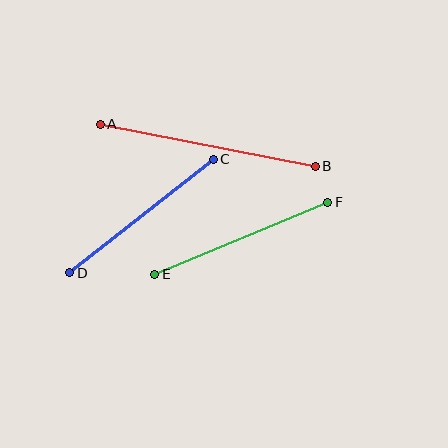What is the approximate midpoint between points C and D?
The midpoint is at approximately (142, 216) pixels.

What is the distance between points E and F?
The distance is approximately 187 pixels.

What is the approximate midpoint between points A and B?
The midpoint is at approximately (208, 145) pixels.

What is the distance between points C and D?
The distance is approximately 183 pixels.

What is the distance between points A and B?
The distance is approximately 219 pixels.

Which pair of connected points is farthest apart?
Points A and B are farthest apart.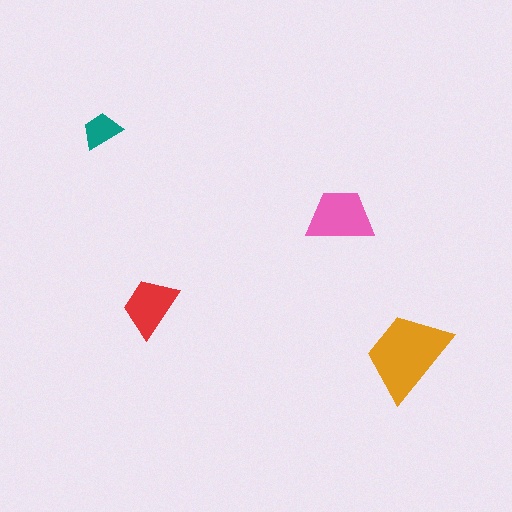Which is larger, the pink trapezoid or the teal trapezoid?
The pink one.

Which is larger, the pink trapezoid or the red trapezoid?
The pink one.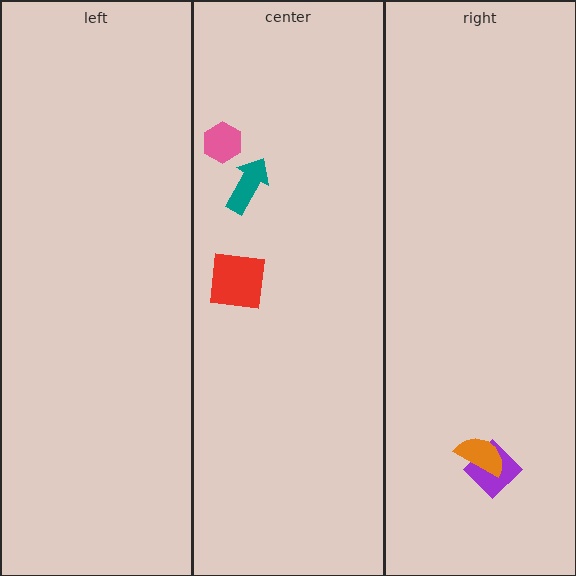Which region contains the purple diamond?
The right region.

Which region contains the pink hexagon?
The center region.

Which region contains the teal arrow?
The center region.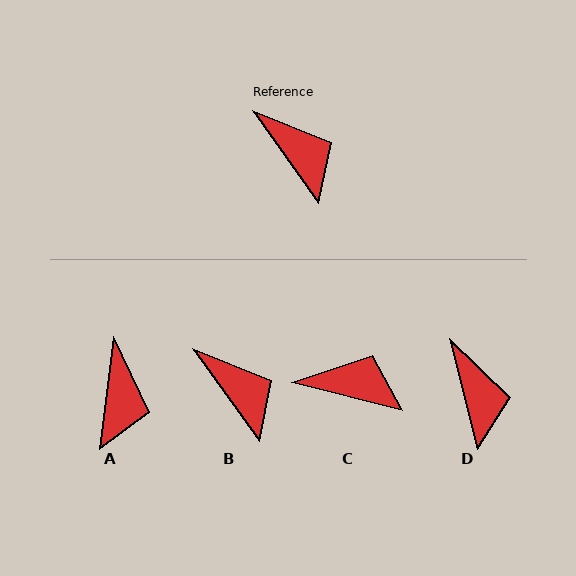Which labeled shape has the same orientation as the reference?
B.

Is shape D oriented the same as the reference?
No, it is off by about 22 degrees.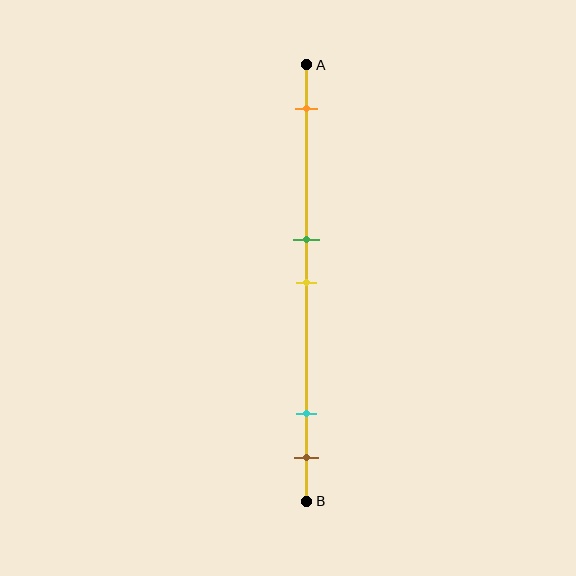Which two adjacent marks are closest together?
The green and yellow marks are the closest adjacent pair.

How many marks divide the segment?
There are 5 marks dividing the segment.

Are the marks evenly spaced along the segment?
No, the marks are not evenly spaced.